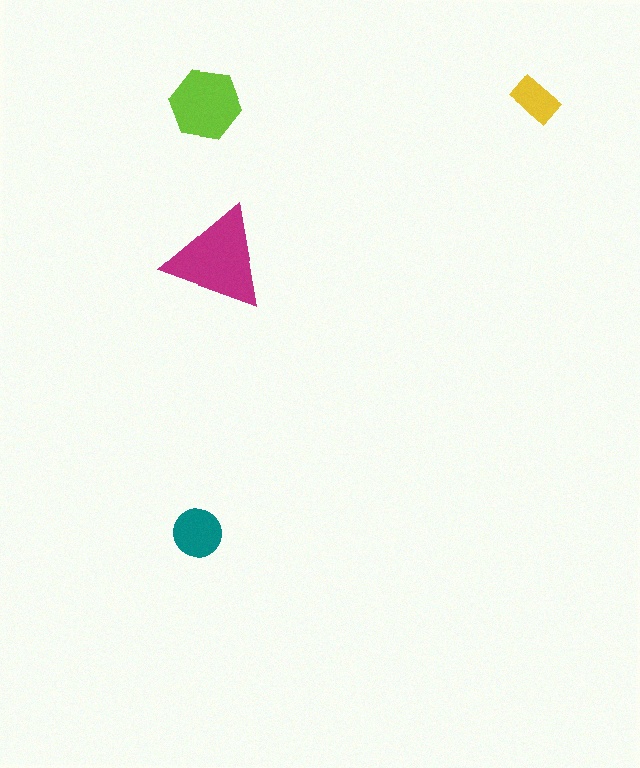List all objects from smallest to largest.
The yellow rectangle, the teal circle, the lime hexagon, the magenta triangle.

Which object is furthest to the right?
The yellow rectangle is rightmost.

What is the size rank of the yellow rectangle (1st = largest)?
4th.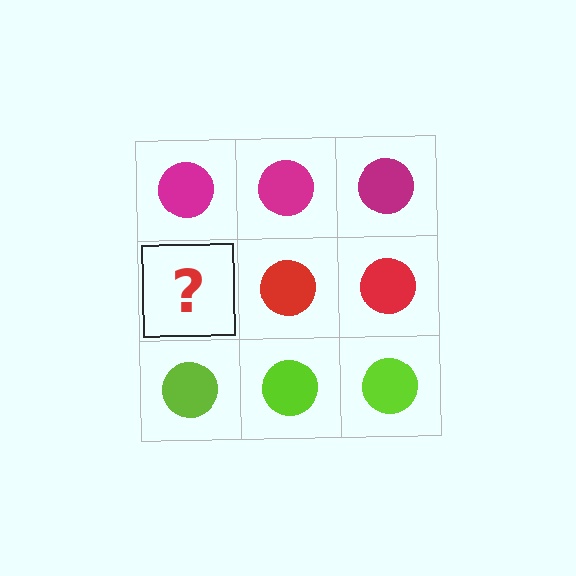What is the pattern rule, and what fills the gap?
The rule is that each row has a consistent color. The gap should be filled with a red circle.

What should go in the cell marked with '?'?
The missing cell should contain a red circle.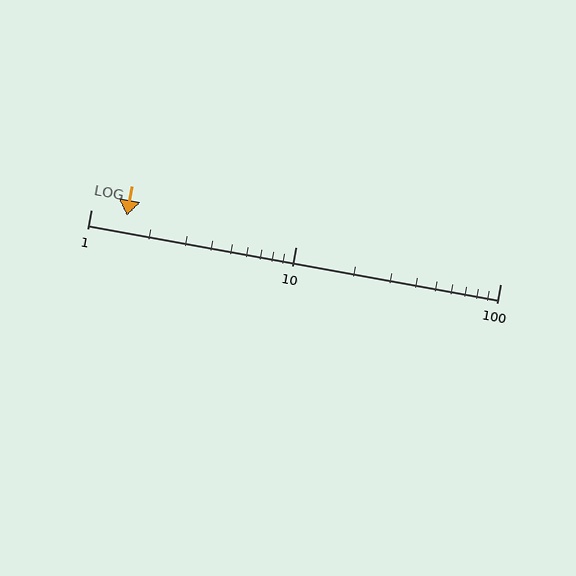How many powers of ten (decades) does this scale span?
The scale spans 2 decades, from 1 to 100.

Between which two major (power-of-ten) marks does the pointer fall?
The pointer is between 1 and 10.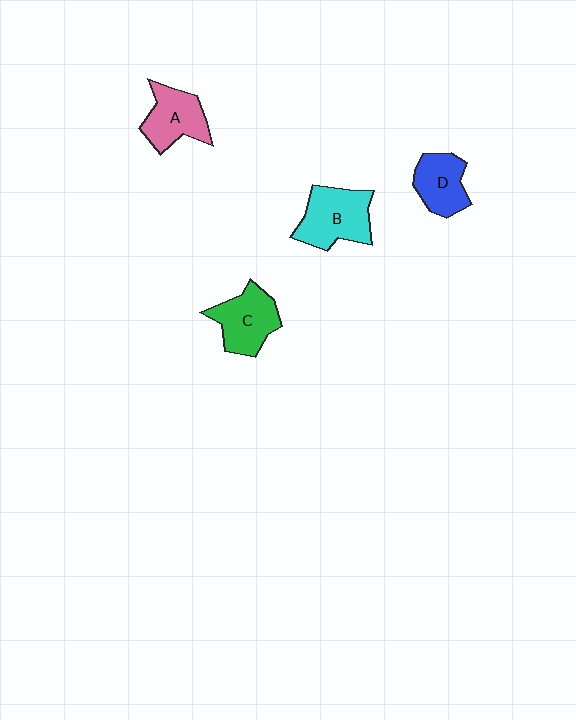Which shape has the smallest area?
Shape D (blue).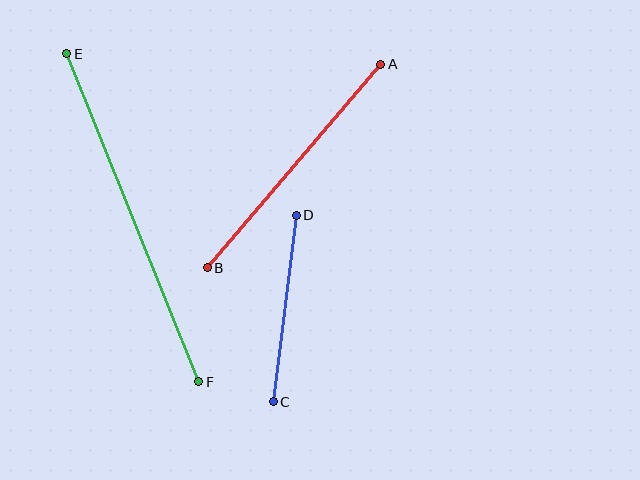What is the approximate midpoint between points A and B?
The midpoint is at approximately (294, 166) pixels.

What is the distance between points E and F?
The distance is approximately 354 pixels.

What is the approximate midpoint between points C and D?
The midpoint is at approximately (285, 308) pixels.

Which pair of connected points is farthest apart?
Points E and F are farthest apart.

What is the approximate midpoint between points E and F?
The midpoint is at approximately (133, 218) pixels.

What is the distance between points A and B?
The distance is approximately 267 pixels.